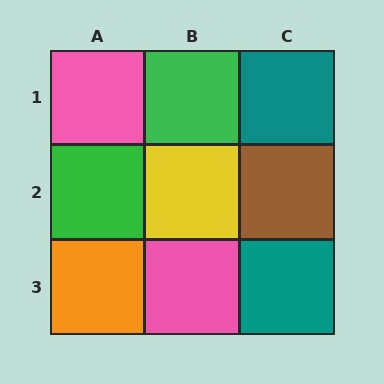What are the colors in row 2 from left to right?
Green, yellow, brown.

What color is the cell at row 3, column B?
Pink.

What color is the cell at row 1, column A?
Pink.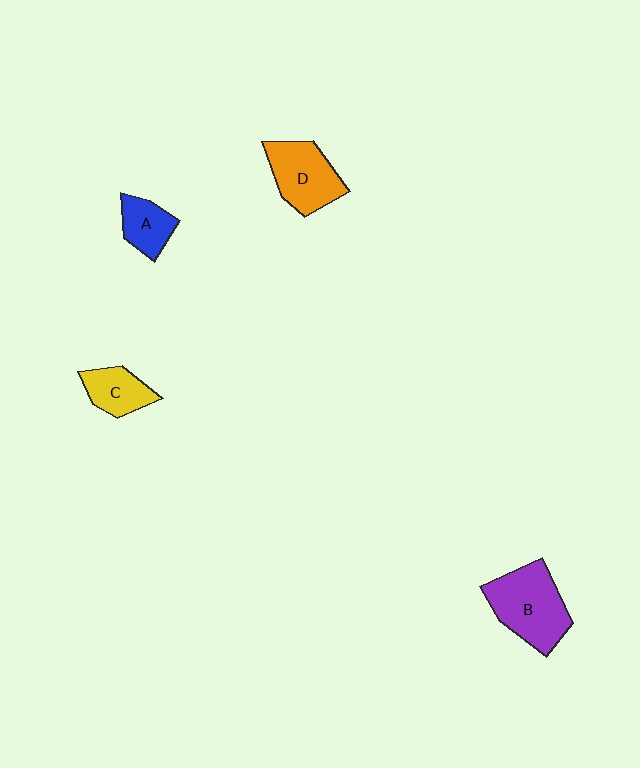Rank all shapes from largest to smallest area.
From largest to smallest: B (purple), D (orange), C (yellow), A (blue).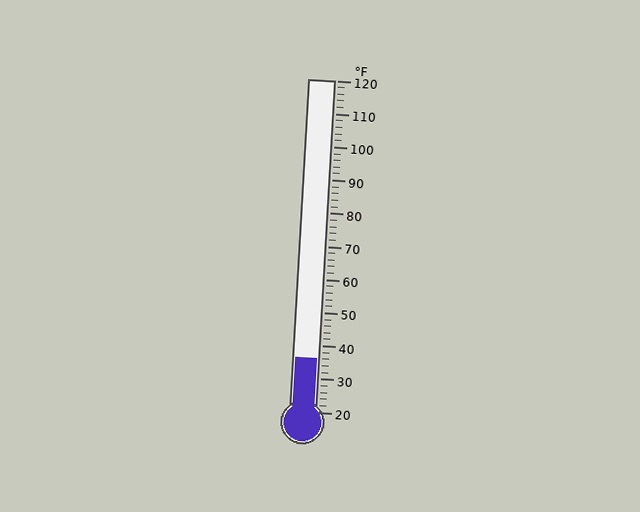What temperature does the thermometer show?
The thermometer shows approximately 36°F.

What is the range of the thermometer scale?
The thermometer scale ranges from 20°F to 120°F.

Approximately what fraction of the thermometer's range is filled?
The thermometer is filled to approximately 15% of its range.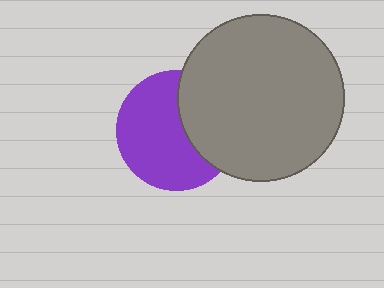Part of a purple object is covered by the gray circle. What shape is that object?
It is a circle.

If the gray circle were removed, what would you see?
You would see the complete purple circle.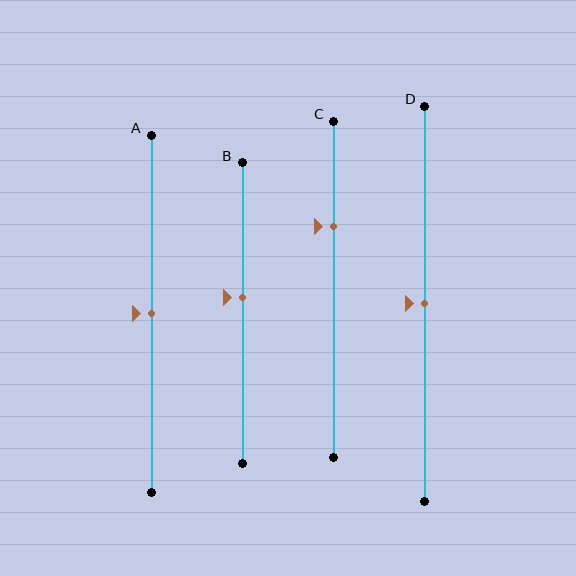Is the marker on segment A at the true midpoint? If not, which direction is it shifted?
Yes, the marker on segment A is at the true midpoint.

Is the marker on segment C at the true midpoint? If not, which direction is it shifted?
No, the marker on segment C is shifted upward by about 19% of the segment length.